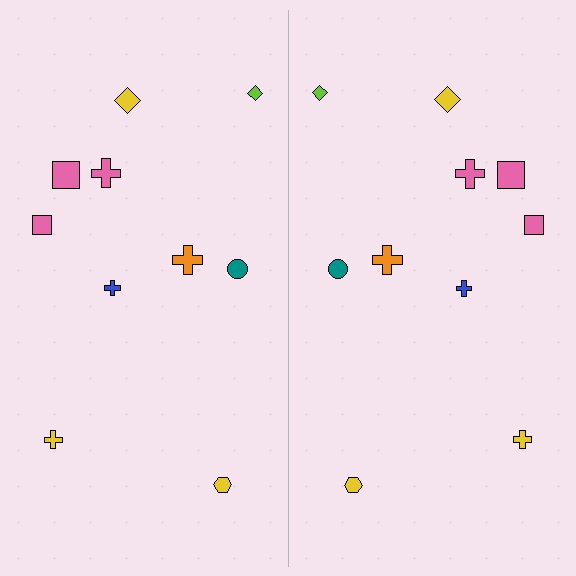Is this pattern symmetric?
Yes, this pattern has bilateral (reflection) symmetry.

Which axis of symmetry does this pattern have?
The pattern has a vertical axis of symmetry running through the center of the image.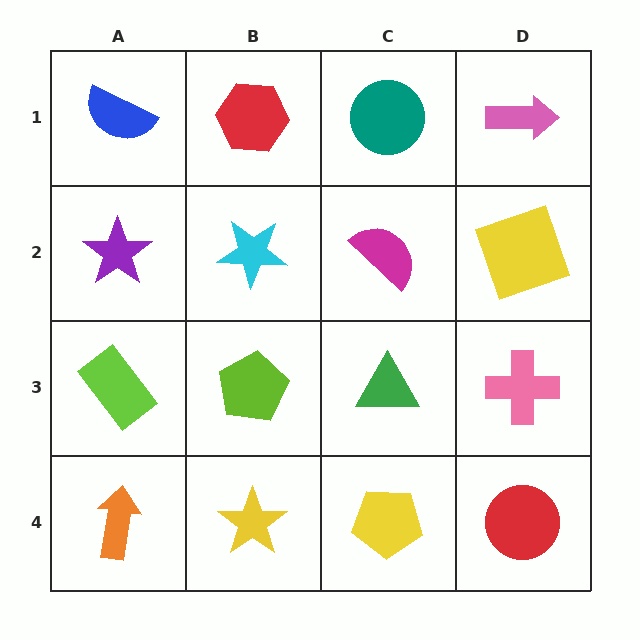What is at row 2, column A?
A purple star.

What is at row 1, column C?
A teal circle.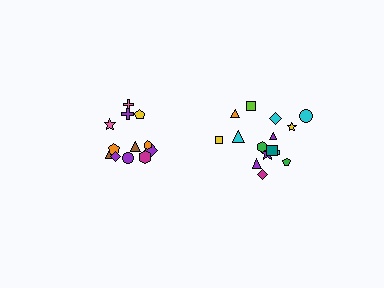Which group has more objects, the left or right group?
The right group.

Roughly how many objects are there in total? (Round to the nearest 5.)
Roughly 25 objects in total.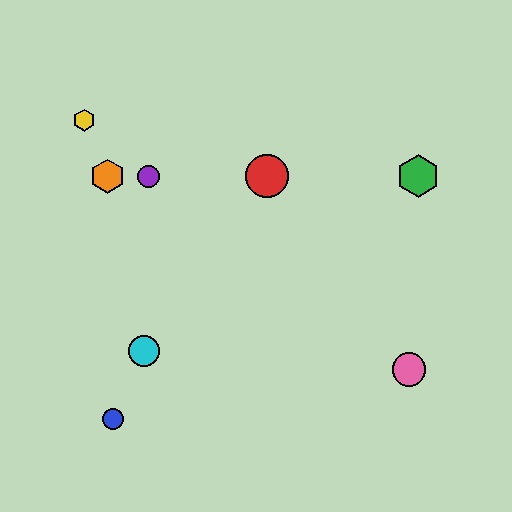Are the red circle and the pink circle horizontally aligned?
No, the red circle is at y≈176 and the pink circle is at y≈370.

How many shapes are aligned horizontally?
4 shapes (the red circle, the green hexagon, the purple circle, the orange hexagon) are aligned horizontally.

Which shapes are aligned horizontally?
The red circle, the green hexagon, the purple circle, the orange hexagon are aligned horizontally.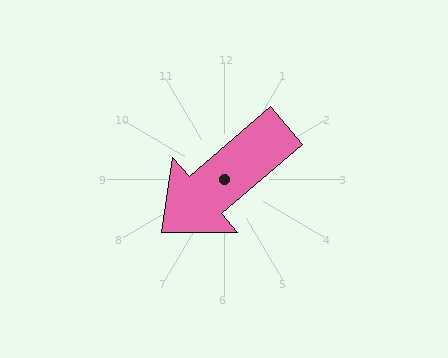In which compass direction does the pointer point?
Southwest.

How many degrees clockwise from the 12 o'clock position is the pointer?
Approximately 229 degrees.